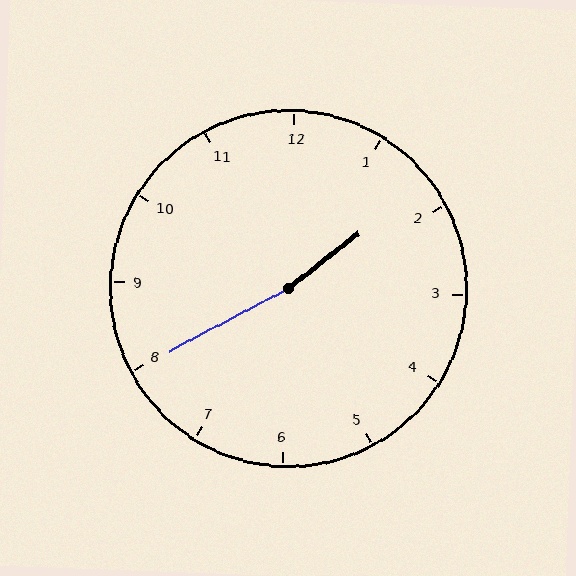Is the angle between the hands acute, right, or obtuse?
It is obtuse.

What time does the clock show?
1:40.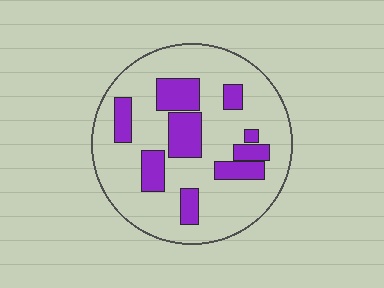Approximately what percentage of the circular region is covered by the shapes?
Approximately 25%.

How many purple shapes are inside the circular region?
9.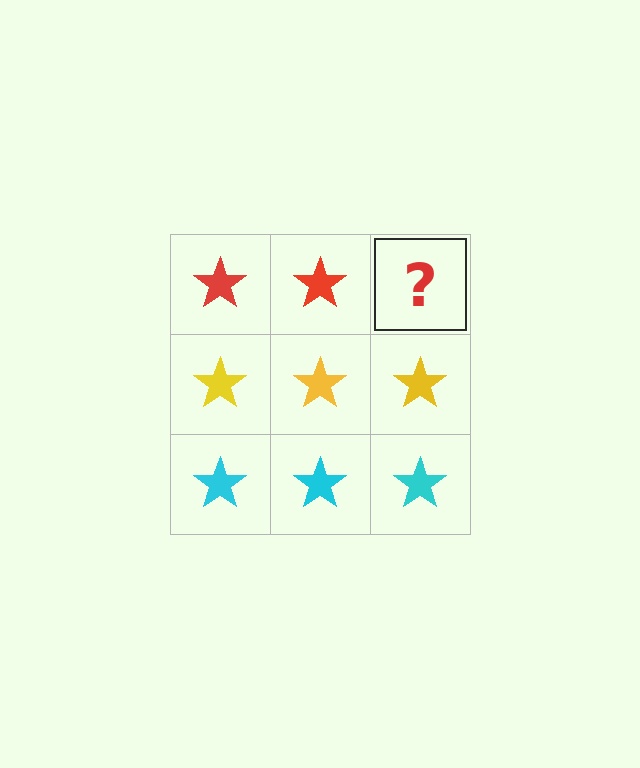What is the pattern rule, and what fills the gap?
The rule is that each row has a consistent color. The gap should be filled with a red star.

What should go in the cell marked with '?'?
The missing cell should contain a red star.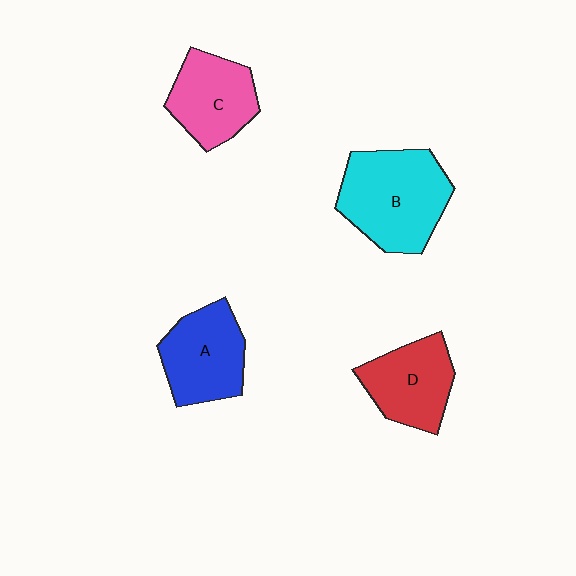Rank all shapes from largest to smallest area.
From largest to smallest: B (cyan), A (blue), D (red), C (pink).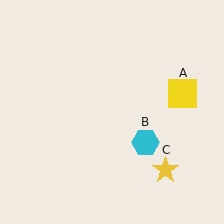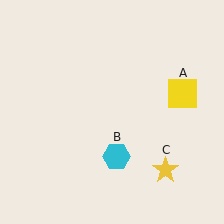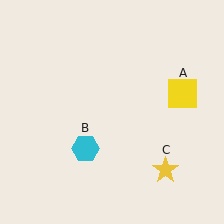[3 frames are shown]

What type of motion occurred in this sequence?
The cyan hexagon (object B) rotated clockwise around the center of the scene.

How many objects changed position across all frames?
1 object changed position: cyan hexagon (object B).